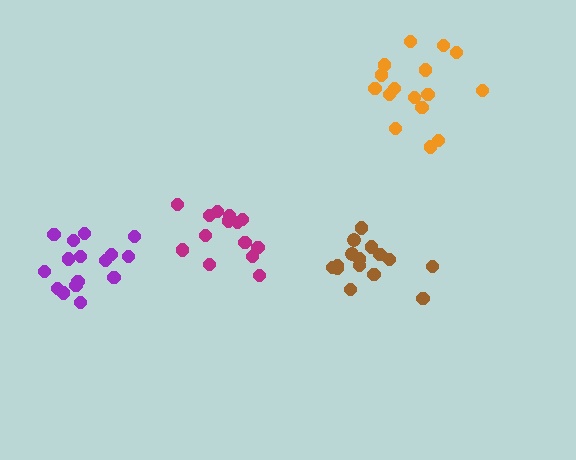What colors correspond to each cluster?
The clusters are colored: brown, orange, purple, magenta.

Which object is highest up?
The orange cluster is topmost.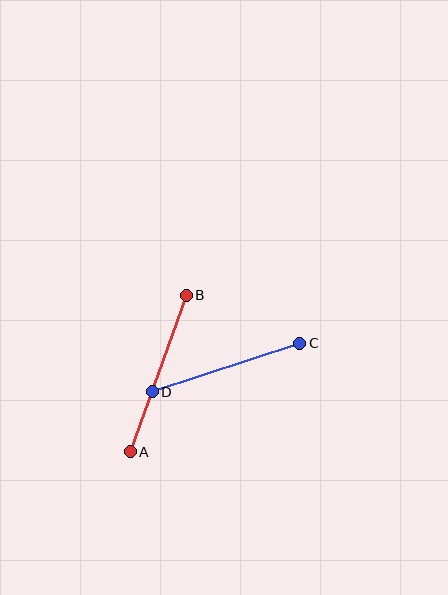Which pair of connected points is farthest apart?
Points A and B are farthest apart.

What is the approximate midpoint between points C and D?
The midpoint is at approximately (226, 368) pixels.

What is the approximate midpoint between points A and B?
The midpoint is at approximately (158, 374) pixels.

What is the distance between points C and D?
The distance is approximately 155 pixels.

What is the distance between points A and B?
The distance is approximately 166 pixels.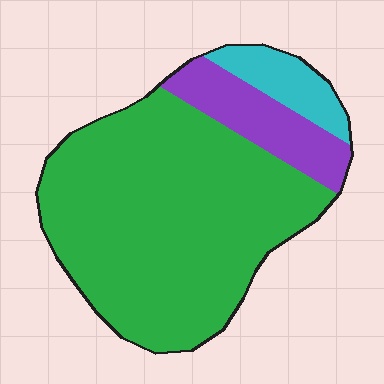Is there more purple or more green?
Green.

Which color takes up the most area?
Green, at roughly 75%.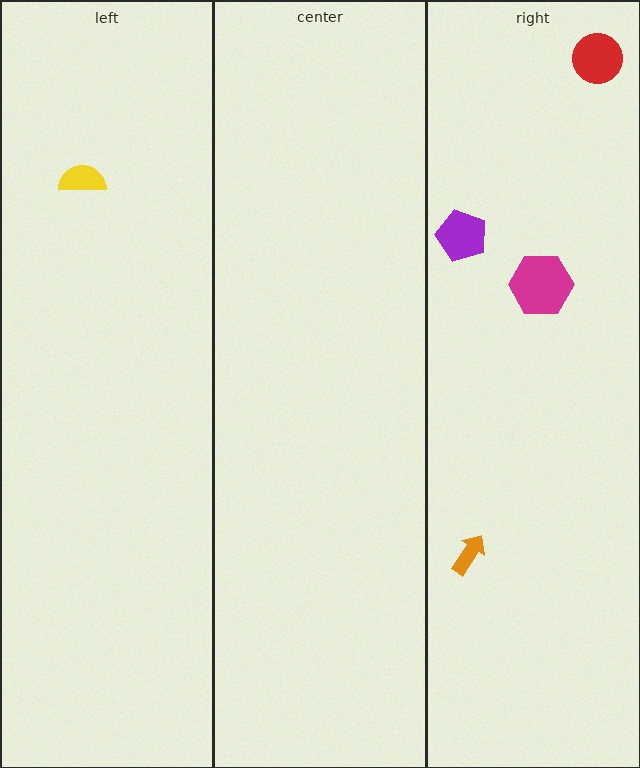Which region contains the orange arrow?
The right region.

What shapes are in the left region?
The yellow semicircle.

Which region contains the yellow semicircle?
The left region.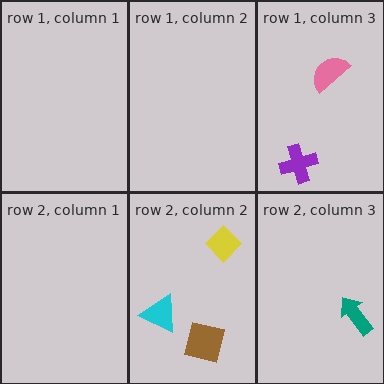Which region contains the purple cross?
The row 1, column 3 region.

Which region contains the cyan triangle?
The row 2, column 2 region.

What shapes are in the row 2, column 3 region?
The teal arrow.